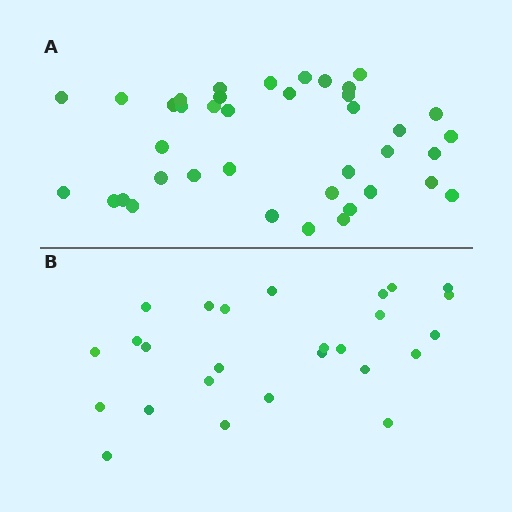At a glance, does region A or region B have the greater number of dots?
Region A (the top region) has more dots.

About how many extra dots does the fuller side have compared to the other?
Region A has approximately 15 more dots than region B.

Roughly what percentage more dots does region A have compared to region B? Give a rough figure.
About 50% more.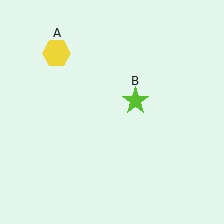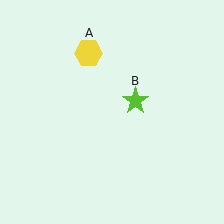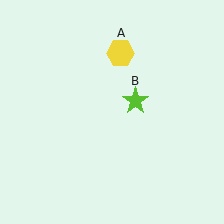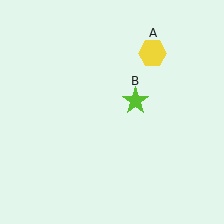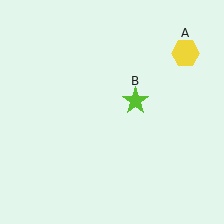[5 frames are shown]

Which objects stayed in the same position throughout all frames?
Lime star (object B) remained stationary.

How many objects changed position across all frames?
1 object changed position: yellow hexagon (object A).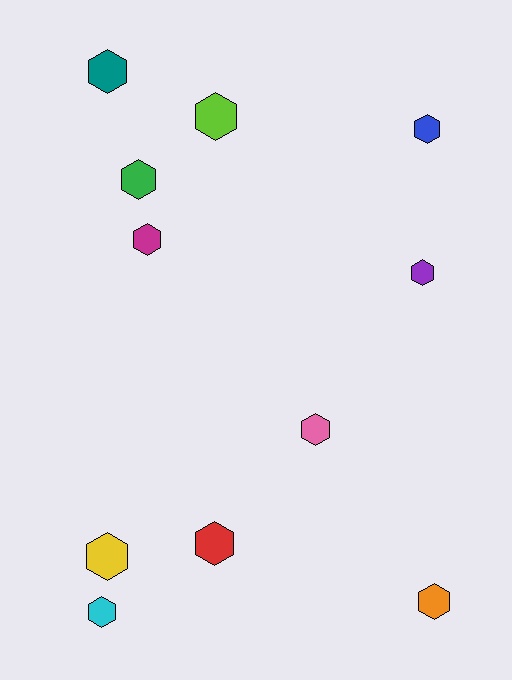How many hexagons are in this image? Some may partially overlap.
There are 11 hexagons.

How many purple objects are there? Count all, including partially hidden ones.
There is 1 purple object.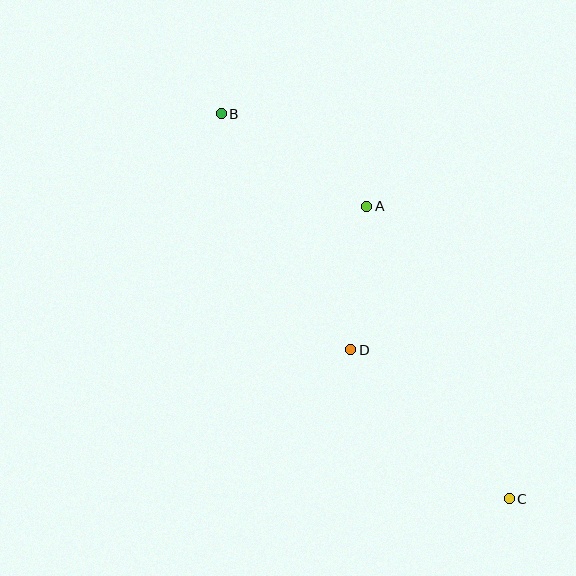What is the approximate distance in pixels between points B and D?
The distance between B and D is approximately 269 pixels.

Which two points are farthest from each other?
Points B and C are farthest from each other.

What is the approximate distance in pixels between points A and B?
The distance between A and B is approximately 173 pixels.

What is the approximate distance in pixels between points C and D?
The distance between C and D is approximately 218 pixels.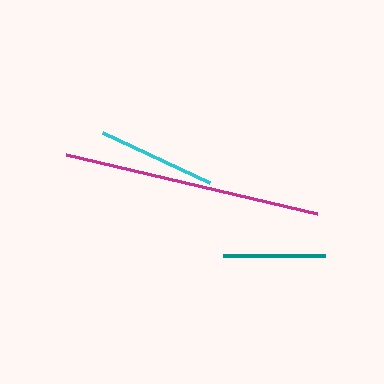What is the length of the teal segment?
The teal segment is approximately 101 pixels long.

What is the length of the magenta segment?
The magenta segment is approximately 258 pixels long.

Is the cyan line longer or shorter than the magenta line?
The magenta line is longer than the cyan line.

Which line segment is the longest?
The magenta line is the longest at approximately 258 pixels.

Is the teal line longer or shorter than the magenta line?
The magenta line is longer than the teal line.